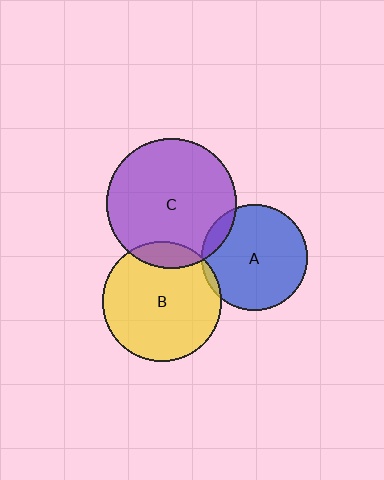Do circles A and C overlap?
Yes.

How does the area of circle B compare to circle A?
Approximately 1.3 times.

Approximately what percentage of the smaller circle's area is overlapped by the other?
Approximately 10%.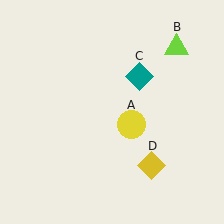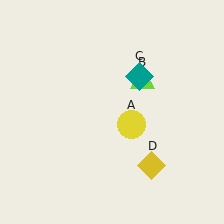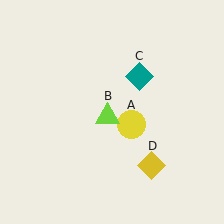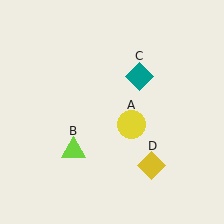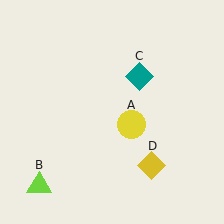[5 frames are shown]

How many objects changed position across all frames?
1 object changed position: lime triangle (object B).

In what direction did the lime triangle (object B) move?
The lime triangle (object B) moved down and to the left.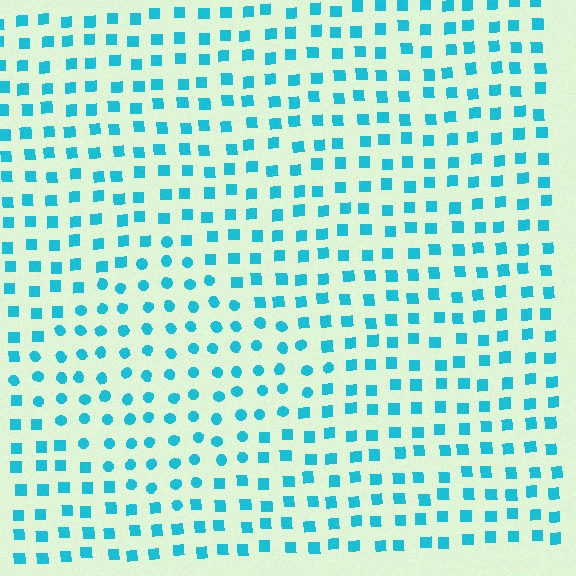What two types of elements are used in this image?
The image uses circles inside the diamond region and squares outside it.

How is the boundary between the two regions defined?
The boundary is defined by a change in element shape: circles inside vs. squares outside. All elements share the same color and spacing.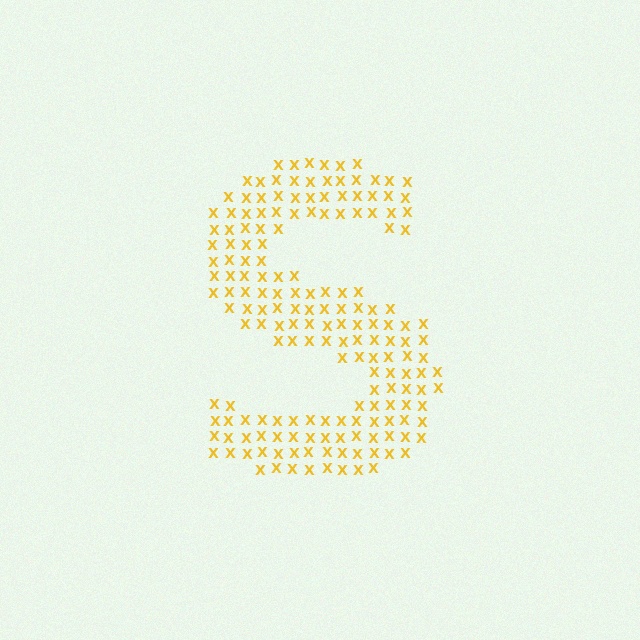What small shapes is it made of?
It is made of small letter X's.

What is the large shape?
The large shape is the letter S.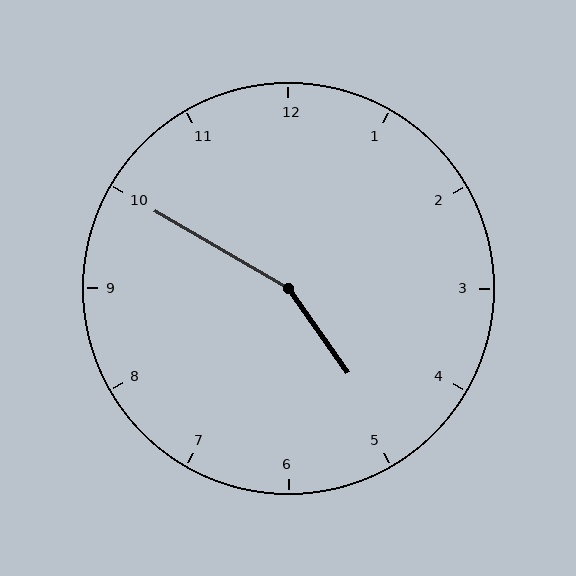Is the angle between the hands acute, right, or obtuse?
It is obtuse.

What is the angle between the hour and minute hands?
Approximately 155 degrees.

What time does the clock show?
4:50.